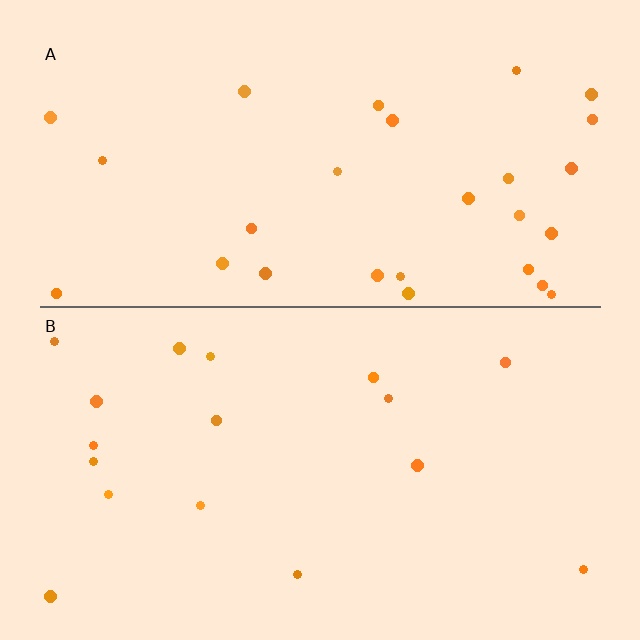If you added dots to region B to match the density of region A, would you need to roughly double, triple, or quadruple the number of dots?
Approximately double.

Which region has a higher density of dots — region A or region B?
A (the top).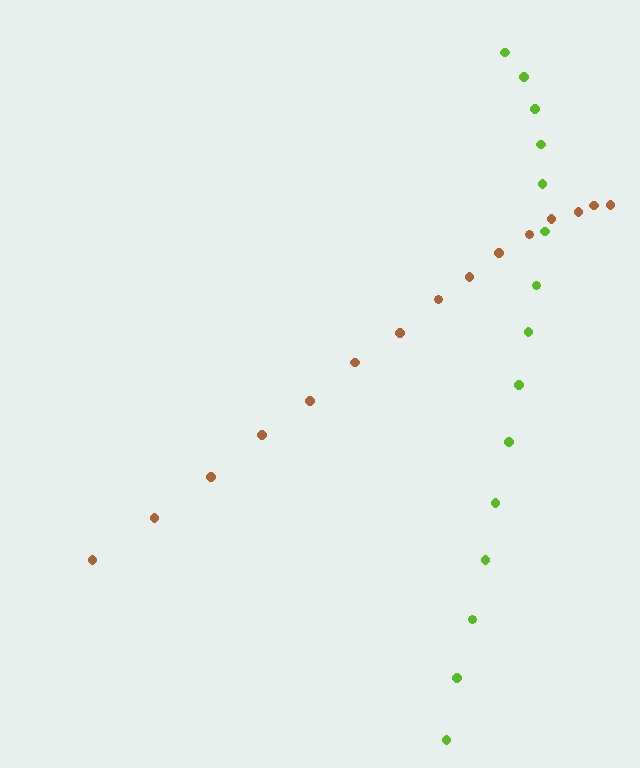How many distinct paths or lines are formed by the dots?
There are 2 distinct paths.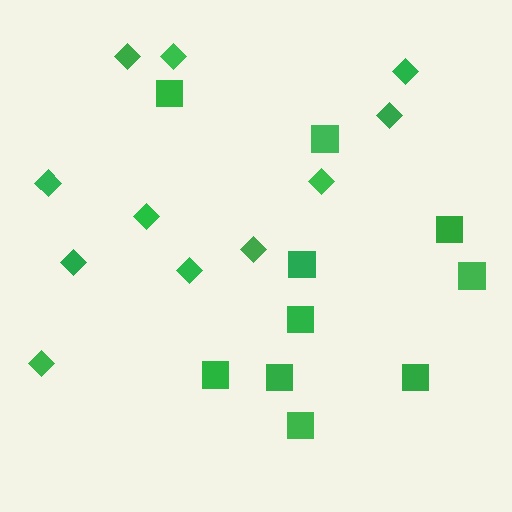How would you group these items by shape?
There are 2 groups: one group of squares (10) and one group of diamonds (11).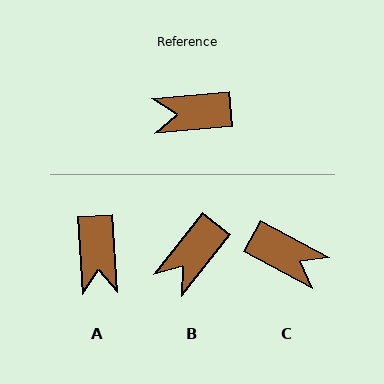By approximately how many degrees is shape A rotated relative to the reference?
Approximately 88 degrees counter-clockwise.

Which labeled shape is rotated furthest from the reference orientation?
C, about 146 degrees away.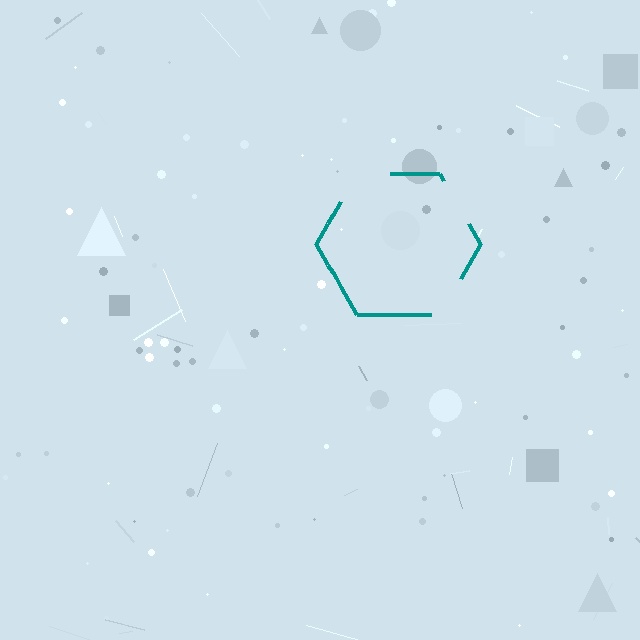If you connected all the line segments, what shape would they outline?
They would outline a hexagon.